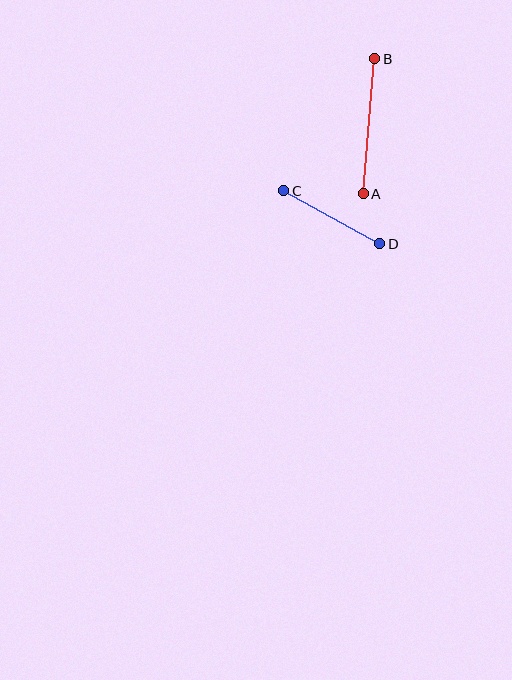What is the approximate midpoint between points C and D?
The midpoint is at approximately (332, 217) pixels.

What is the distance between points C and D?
The distance is approximately 109 pixels.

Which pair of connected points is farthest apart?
Points A and B are farthest apart.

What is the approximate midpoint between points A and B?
The midpoint is at approximately (369, 126) pixels.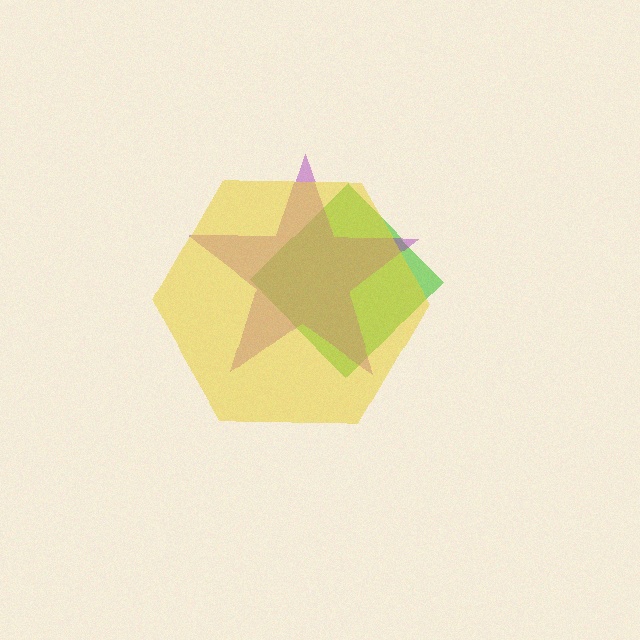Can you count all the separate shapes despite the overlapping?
Yes, there are 3 separate shapes.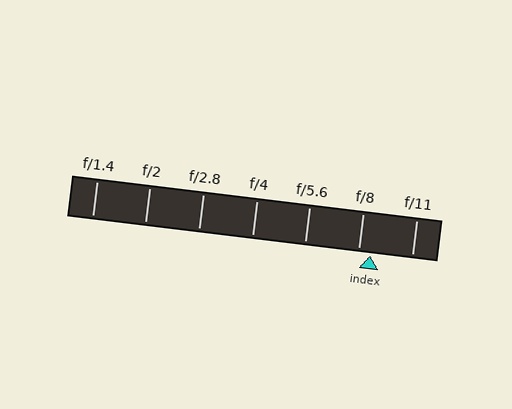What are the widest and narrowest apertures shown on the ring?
The widest aperture shown is f/1.4 and the narrowest is f/11.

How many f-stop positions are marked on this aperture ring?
There are 7 f-stop positions marked.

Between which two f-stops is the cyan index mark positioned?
The index mark is between f/8 and f/11.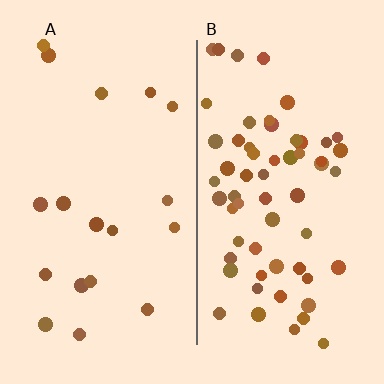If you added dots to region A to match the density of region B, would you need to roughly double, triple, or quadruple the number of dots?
Approximately triple.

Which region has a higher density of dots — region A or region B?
B (the right).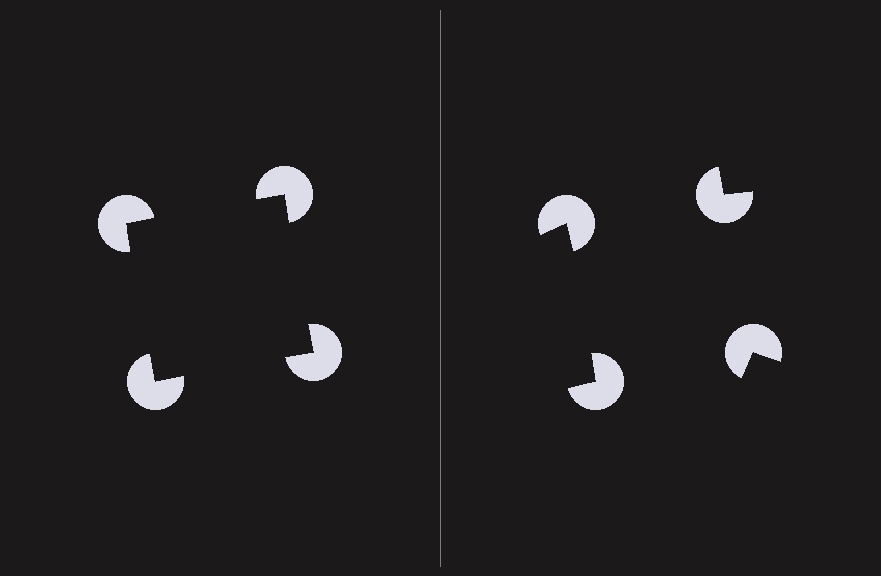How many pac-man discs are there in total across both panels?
8 — 4 on each side.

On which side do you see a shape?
An illusory square appears on the left side. On the right side the wedge cuts are rotated, so no coherent shape forms.